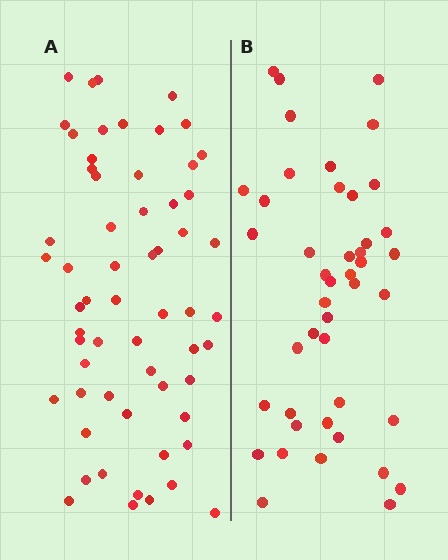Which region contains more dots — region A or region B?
Region A (the left region) has more dots.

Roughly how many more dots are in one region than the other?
Region A has approximately 15 more dots than region B.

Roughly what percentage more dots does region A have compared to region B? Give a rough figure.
About 35% more.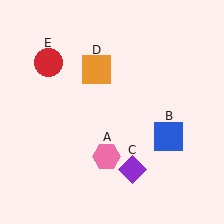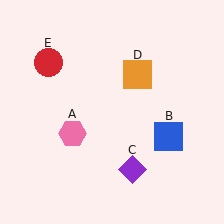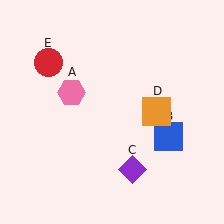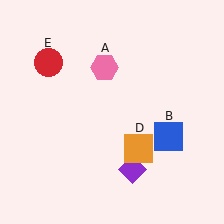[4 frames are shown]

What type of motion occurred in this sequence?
The pink hexagon (object A), orange square (object D) rotated clockwise around the center of the scene.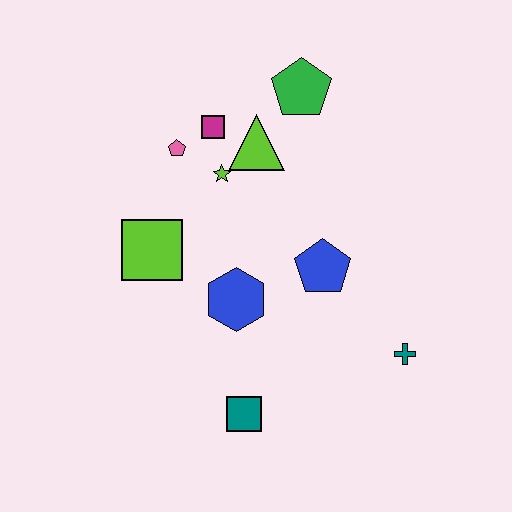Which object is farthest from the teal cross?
The pink pentagon is farthest from the teal cross.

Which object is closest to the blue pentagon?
The blue hexagon is closest to the blue pentagon.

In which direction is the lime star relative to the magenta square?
The lime star is below the magenta square.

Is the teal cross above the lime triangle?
No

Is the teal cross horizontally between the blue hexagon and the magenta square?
No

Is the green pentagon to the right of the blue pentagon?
No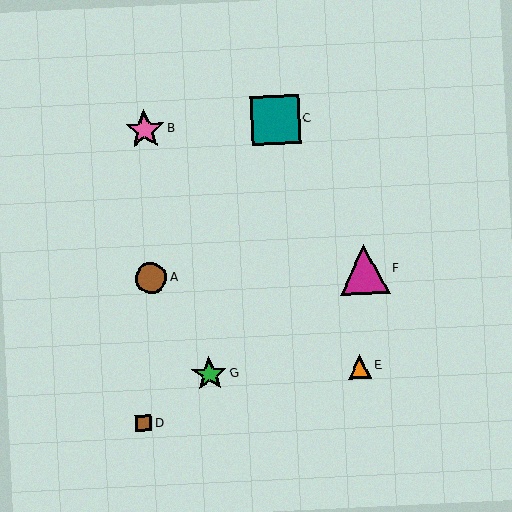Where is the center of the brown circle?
The center of the brown circle is at (151, 278).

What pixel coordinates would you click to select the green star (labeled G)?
Click at (209, 374) to select the green star G.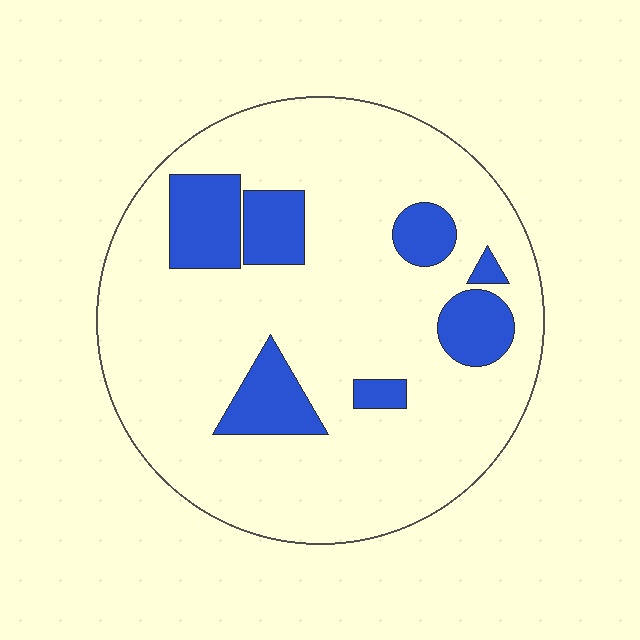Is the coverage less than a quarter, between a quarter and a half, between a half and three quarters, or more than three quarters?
Less than a quarter.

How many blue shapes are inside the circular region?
7.